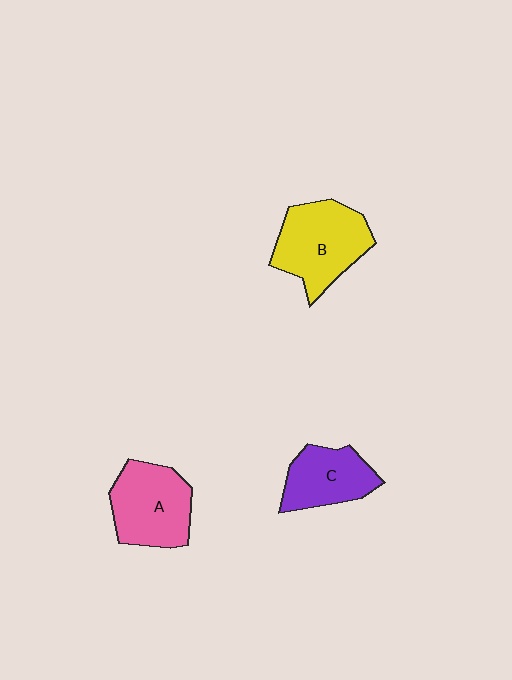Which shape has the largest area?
Shape B (yellow).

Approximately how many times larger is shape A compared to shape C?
Approximately 1.3 times.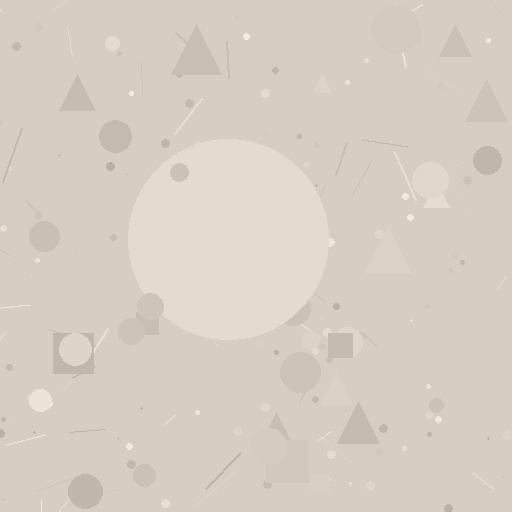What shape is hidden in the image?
A circle is hidden in the image.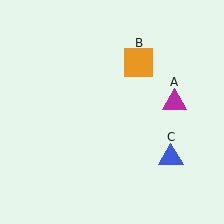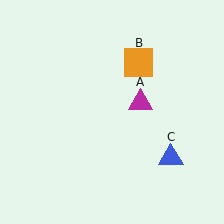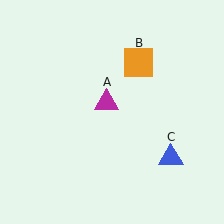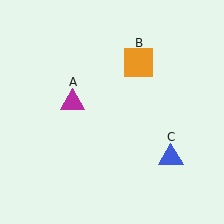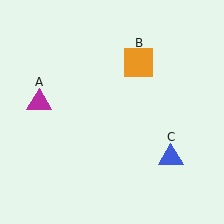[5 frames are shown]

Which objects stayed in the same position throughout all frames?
Orange square (object B) and blue triangle (object C) remained stationary.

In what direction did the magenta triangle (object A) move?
The magenta triangle (object A) moved left.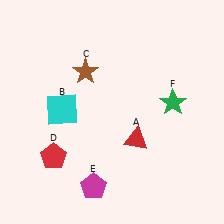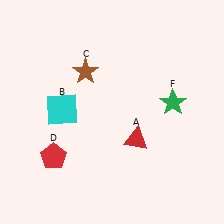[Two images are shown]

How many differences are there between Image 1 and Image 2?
There is 1 difference between the two images.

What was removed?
The magenta pentagon (E) was removed in Image 2.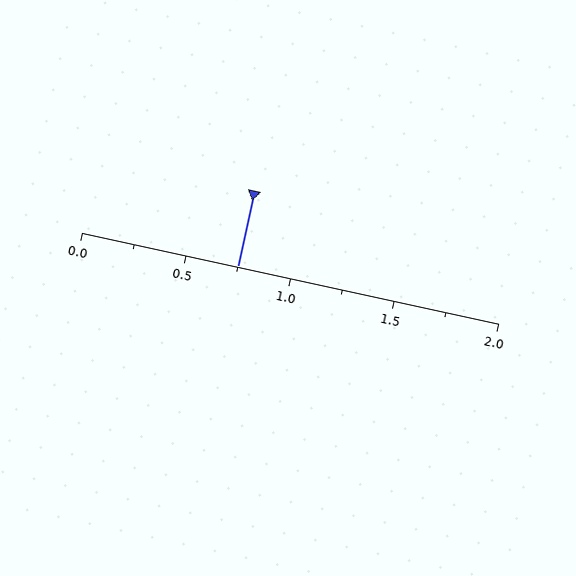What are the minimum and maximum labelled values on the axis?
The axis runs from 0.0 to 2.0.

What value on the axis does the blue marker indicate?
The marker indicates approximately 0.75.